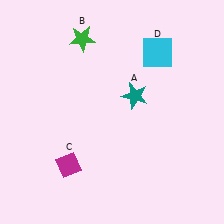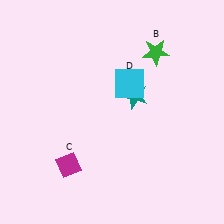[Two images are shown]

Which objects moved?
The objects that moved are: the green star (B), the cyan square (D).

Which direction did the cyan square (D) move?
The cyan square (D) moved down.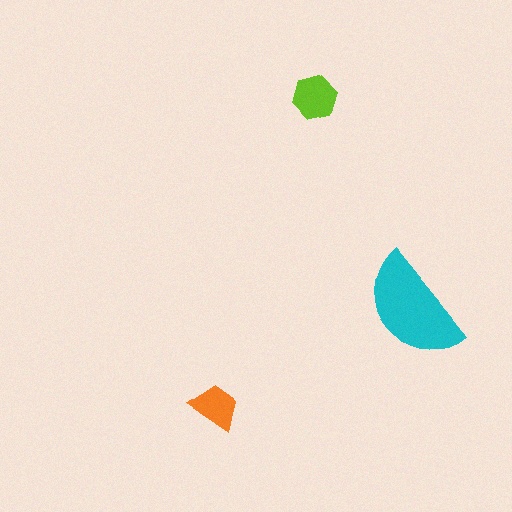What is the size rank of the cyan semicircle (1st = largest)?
1st.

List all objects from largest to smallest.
The cyan semicircle, the lime hexagon, the orange trapezoid.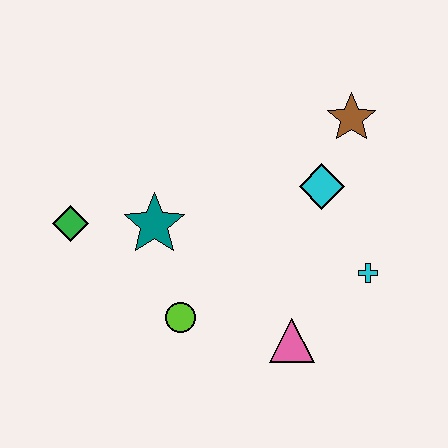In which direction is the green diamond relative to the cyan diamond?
The green diamond is to the left of the cyan diamond.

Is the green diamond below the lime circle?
No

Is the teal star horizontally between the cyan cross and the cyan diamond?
No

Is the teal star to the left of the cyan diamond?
Yes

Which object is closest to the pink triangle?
The cyan cross is closest to the pink triangle.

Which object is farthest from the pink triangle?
The green diamond is farthest from the pink triangle.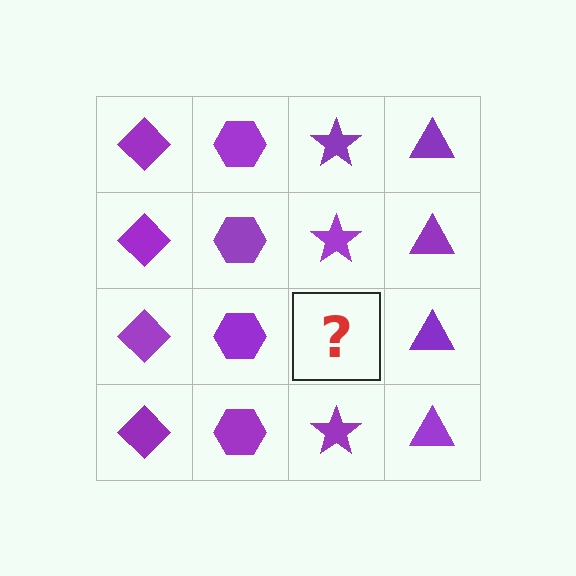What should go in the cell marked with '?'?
The missing cell should contain a purple star.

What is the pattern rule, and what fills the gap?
The rule is that each column has a consistent shape. The gap should be filled with a purple star.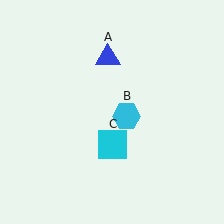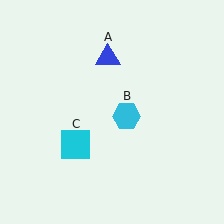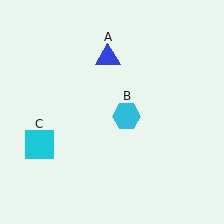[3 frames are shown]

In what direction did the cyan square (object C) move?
The cyan square (object C) moved left.